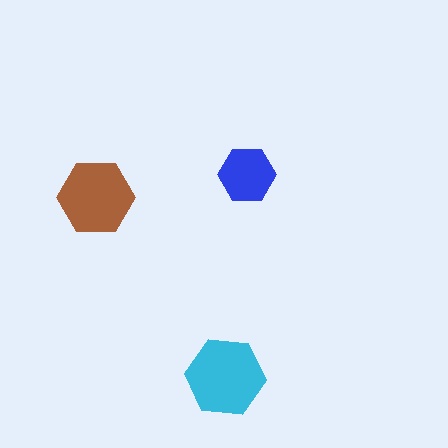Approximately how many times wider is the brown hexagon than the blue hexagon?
About 1.5 times wider.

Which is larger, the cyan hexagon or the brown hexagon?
The cyan one.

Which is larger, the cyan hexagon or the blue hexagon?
The cyan one.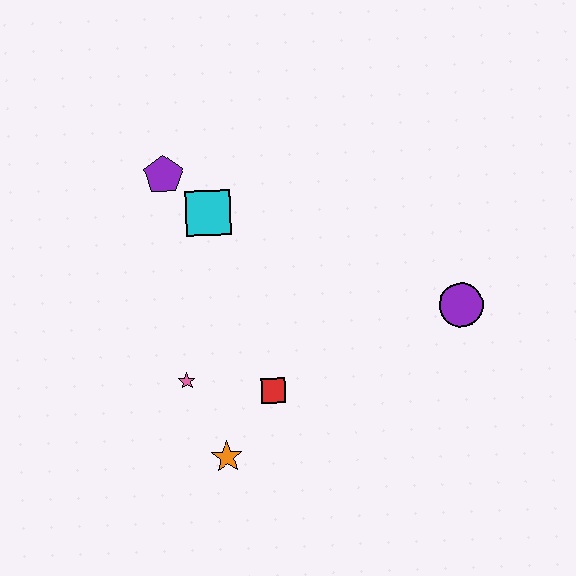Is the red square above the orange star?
Yes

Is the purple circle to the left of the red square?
No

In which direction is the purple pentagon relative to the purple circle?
The purple pentagon is to the left of the purple circle.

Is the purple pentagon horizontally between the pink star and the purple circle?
No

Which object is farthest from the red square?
The purple pentagon is farthest from the red square.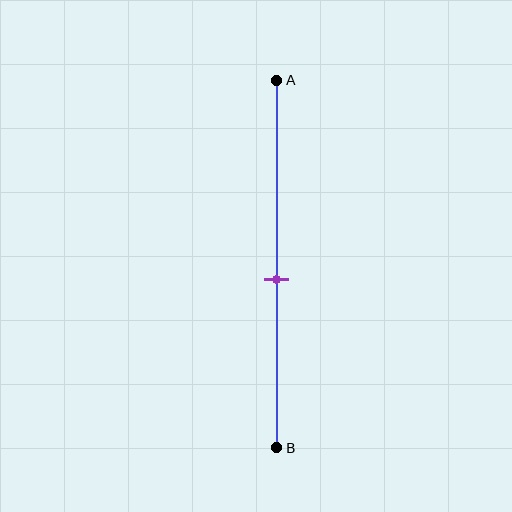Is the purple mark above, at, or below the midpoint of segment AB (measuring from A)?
The purple mark is below the midpoint of segment AB.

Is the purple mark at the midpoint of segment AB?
No, the mark is at about 55% from A, not at the 50% midpoint.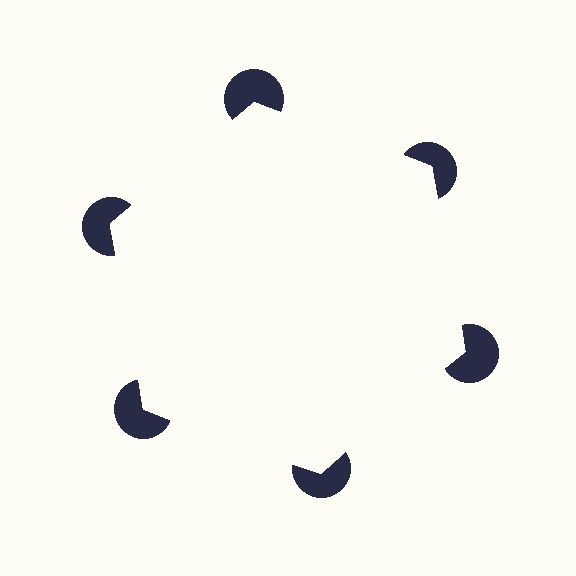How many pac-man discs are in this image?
There are 6 — one at each vertex of the illusory hexagon.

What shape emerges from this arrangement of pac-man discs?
An illusory hexagon — its edges are inferred from the aligned wedge cuts in the pac-man discs, not physically drawn.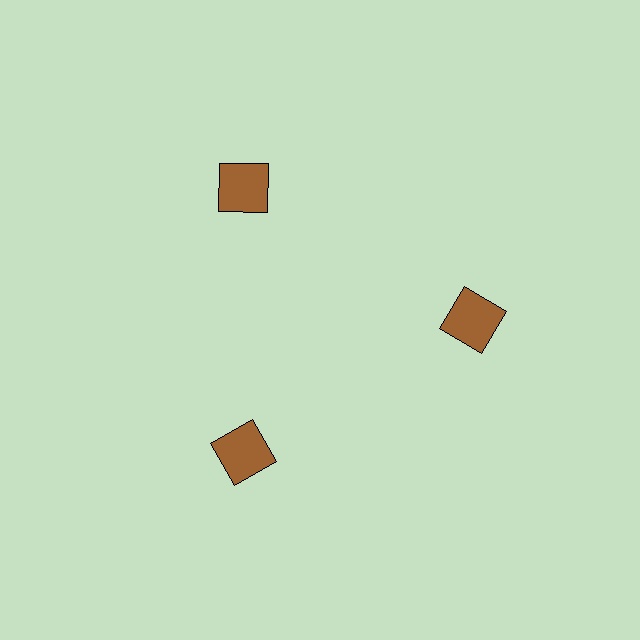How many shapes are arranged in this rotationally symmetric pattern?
There are 3 shapes, arranged in 3 groups of 1.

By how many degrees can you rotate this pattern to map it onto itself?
The pattern maps onto itself every 120 degrees of rotation.